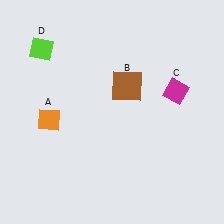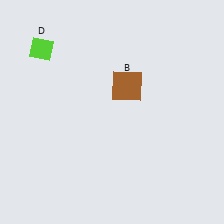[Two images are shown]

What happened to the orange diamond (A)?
The orange diamond (A) was removed in Image 2. It was in the bottom-left area of Image 1.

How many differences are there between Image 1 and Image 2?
There are 2 differences between the two images.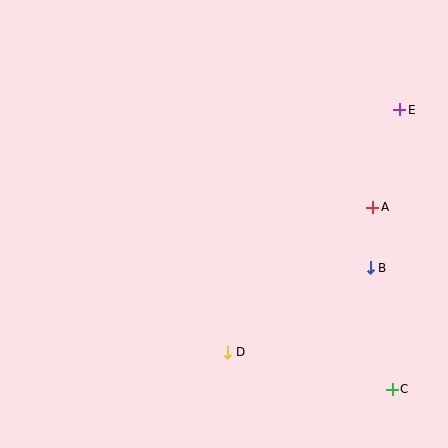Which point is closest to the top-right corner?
Point E is closest to the top-right corner.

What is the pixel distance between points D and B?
The distance between D and B is 165 pixels.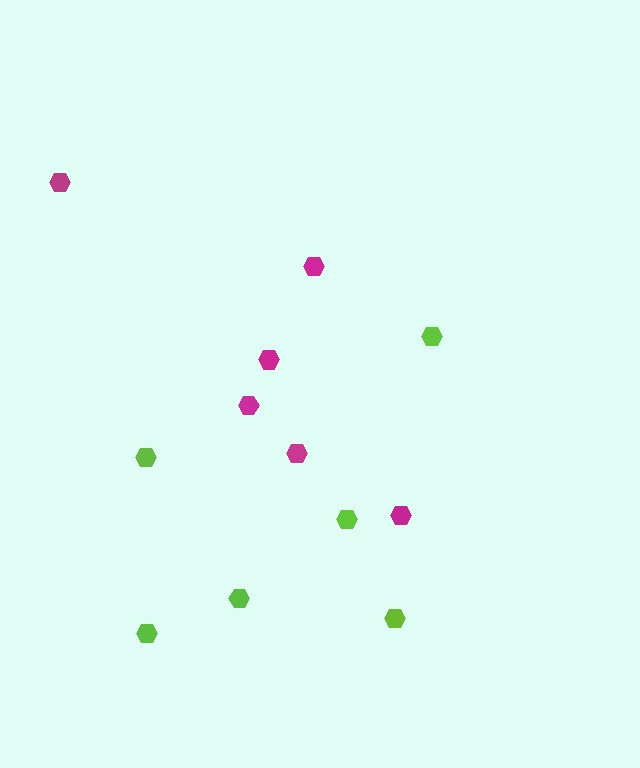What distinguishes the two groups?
There are 2 groups: one group of magenta hexagons (6) and one group of lime hexagons (6).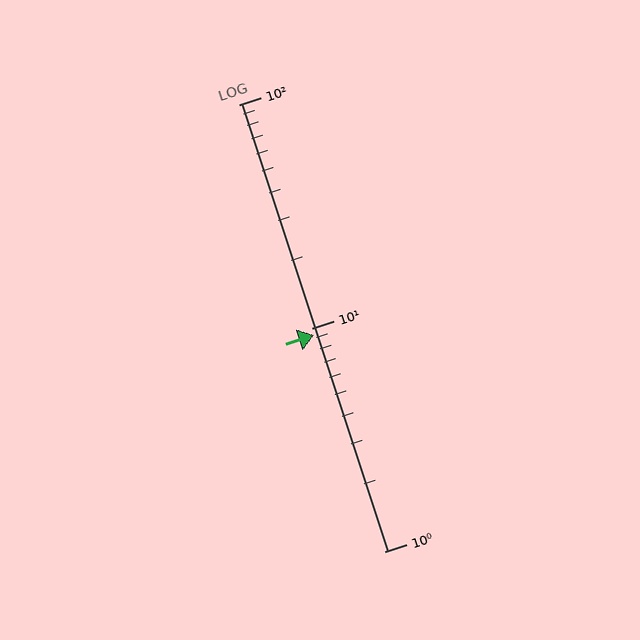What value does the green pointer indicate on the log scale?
The pointer indicates approximately 9.3.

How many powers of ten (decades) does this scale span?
The scale spans 2 decades, from 1 to 100.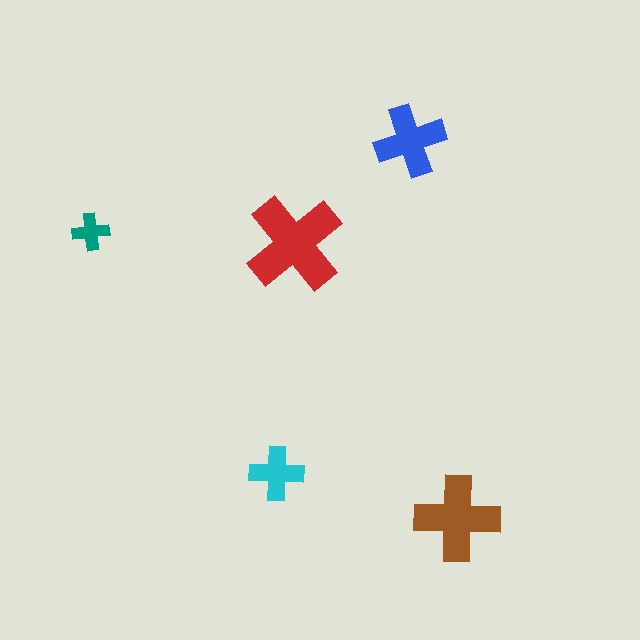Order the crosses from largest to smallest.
the red one, the brown one, the blue one, the cyan one, the teal one.